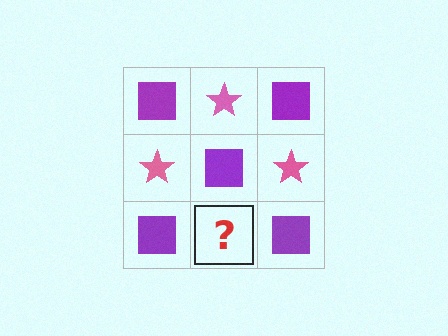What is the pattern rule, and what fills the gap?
The rule is that it alternates purple square and pink star in a checkerboard pattern. The gap should be filled with a pink star.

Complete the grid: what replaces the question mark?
The question mark should be replaced with a pink star.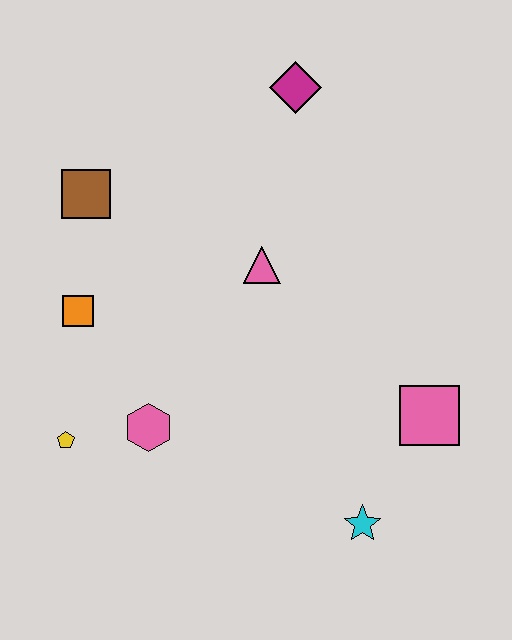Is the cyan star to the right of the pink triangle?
Yes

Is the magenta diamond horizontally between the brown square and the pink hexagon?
No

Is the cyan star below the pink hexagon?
Yes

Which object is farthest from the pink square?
The brown square is farthest from the pink square.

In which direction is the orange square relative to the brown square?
The orange square is below the brown square.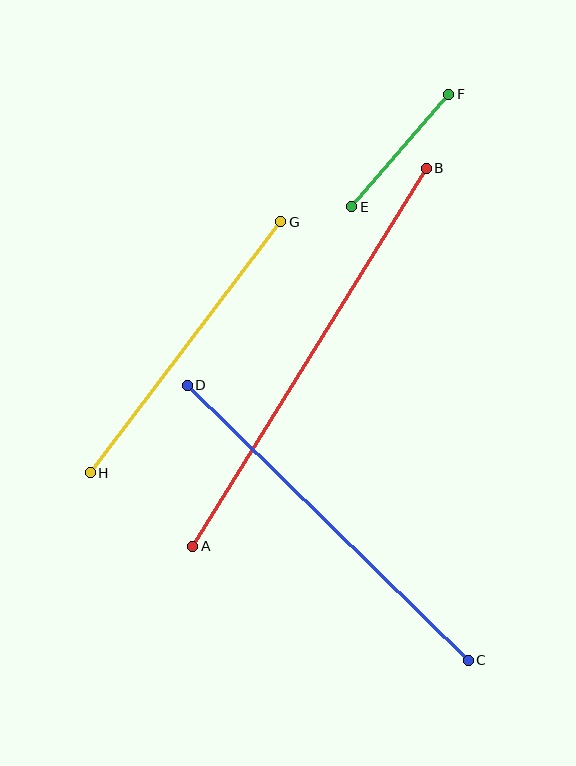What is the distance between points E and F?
The distance is approximately 149 pixels.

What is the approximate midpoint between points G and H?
The midpoint is at approximately (186, 347) pixels.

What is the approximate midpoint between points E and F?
The midpoint is at approximately (400, 150) pixels.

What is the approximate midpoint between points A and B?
The midpoint is at approximately (309, 357) pixels.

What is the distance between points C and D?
The distance is approximately 393 pixels.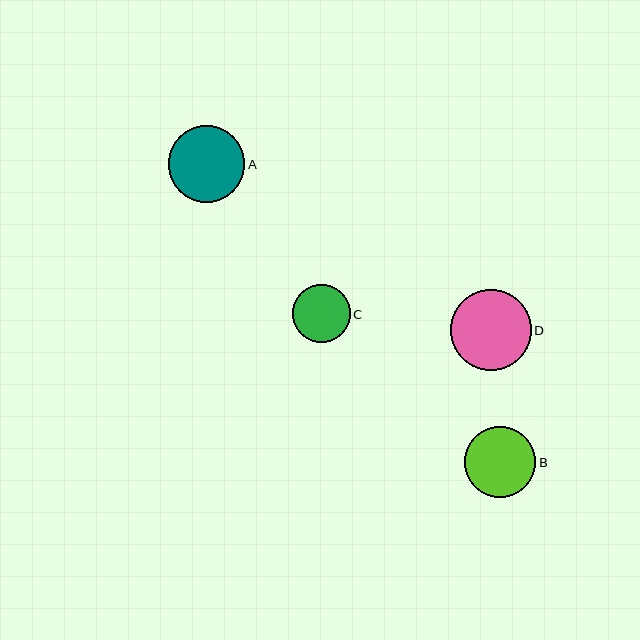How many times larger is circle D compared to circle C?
Circle D is approximately 1.4 times the size of circle C.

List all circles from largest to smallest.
From largest to smallest: D, A, B, C.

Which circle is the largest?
Circle D is the largest with a size of approximately 81 pixels.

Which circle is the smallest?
Circle C is the smallest with a size of approximately 57 pixels.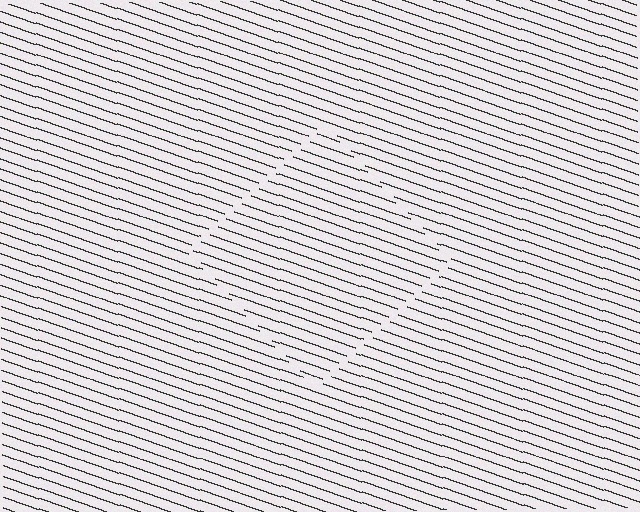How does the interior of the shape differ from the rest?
The interior of the shape contains the same grating, shifted by half a period — the contour is defined by the phase discontinuity where line-ends from the inner and outer gratings abut.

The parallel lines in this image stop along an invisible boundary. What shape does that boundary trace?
An illusory square. The interior of the shape contains the same grating, shifted by half a period — the contour is defined by the phase discontinuity where line-ends from the inner and outer gratings abut.